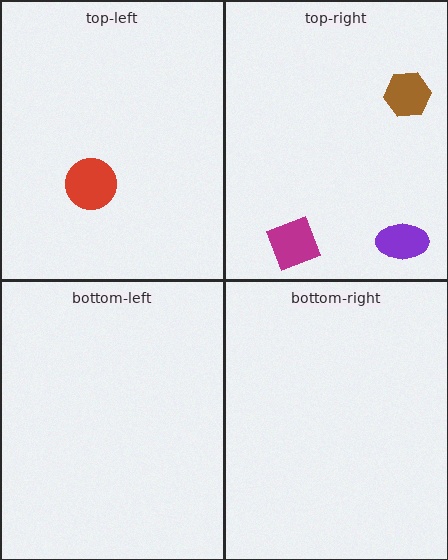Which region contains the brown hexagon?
The top-right region.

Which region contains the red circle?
The top-left region.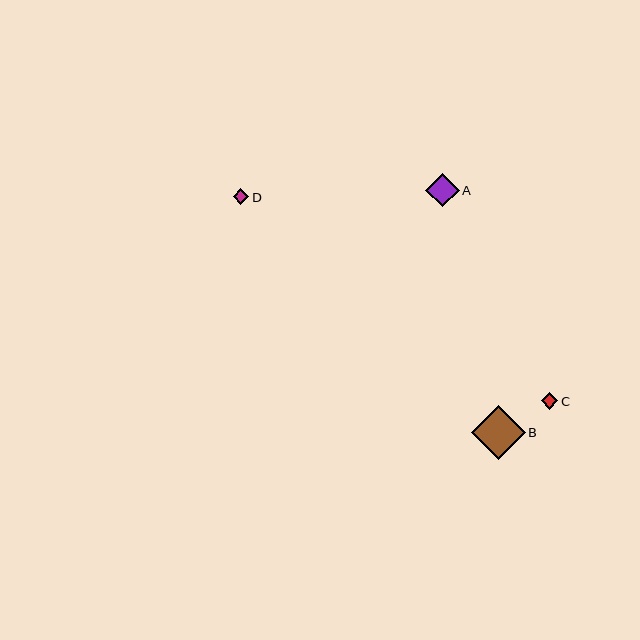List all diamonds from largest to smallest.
From largest to smallest: B, A, C, D.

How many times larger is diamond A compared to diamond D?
Diamond A is approximately 2.2 times the size of diamond D.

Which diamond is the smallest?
Diamond D is the smallest with a size of approximately 16 pixels.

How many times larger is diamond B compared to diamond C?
Diamond B is approximately 3.3 times the size of diamond C.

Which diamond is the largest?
Diamond B is the largest with a size of approximately 54 pixels.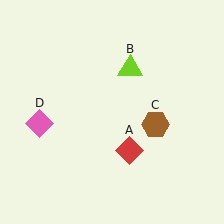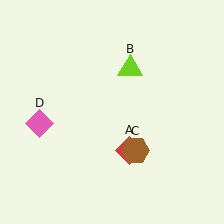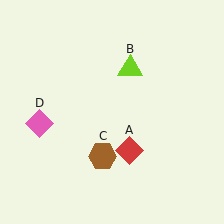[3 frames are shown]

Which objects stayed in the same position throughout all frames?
Red diamond (object A) and lime triangle (object B) and pink diamond (object D) remained stationary.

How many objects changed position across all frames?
1 object changed position: brown hexagon (object C).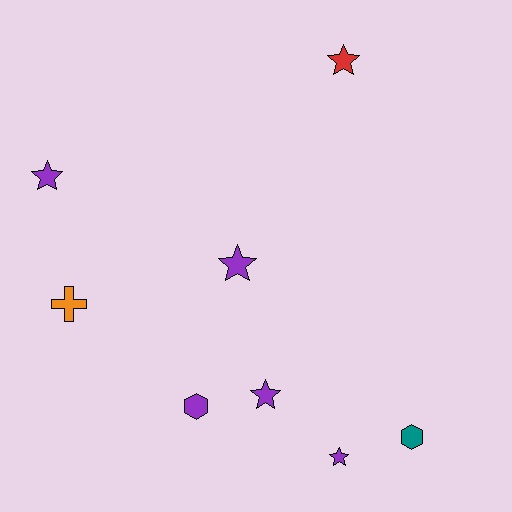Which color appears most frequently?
Purple, with 5 objects.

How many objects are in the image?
There are 8 objects.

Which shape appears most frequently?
Star, with 5 objects.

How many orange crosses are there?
There is 1 orange cross.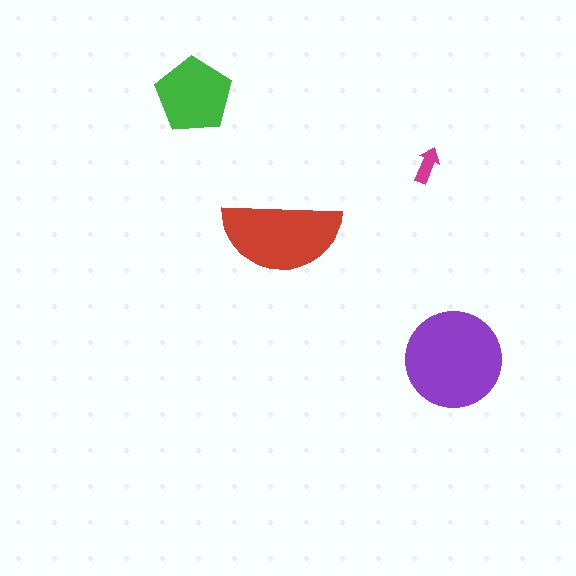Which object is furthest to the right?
The purple circle is rightmost.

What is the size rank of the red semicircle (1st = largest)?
2nd.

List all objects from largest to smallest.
The purple circle, the red semicircle, the green pentagon, the magenta arrow.